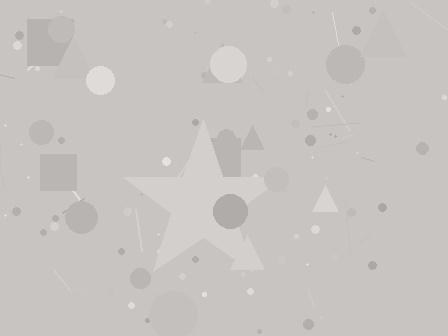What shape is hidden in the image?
A star is hidden in the image.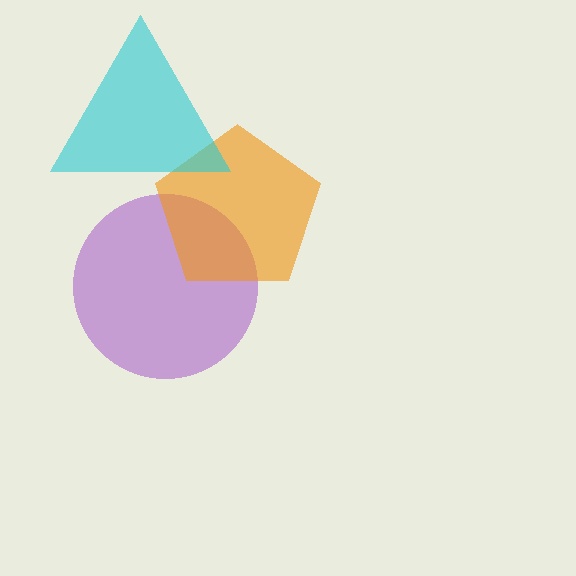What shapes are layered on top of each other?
The layered shapes are: a purple circle, an orange pentagon, a cyan triangle.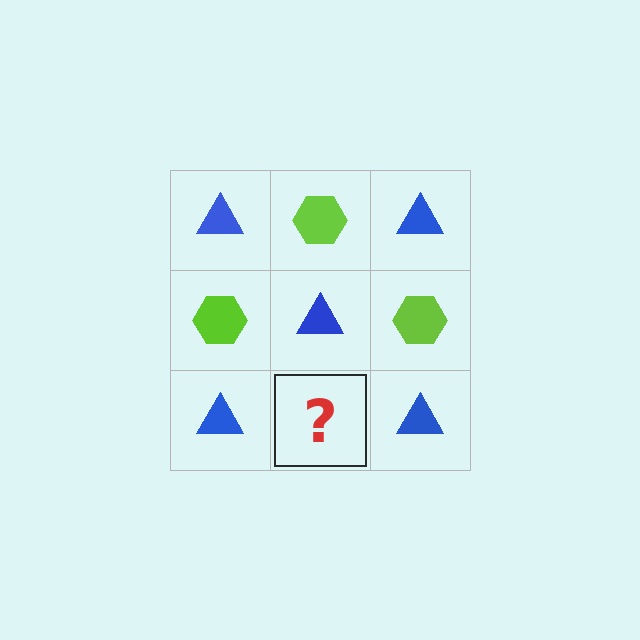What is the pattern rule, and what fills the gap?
The rule is that it alternates blue triangle and lime hexagon in a checkerboard pattern. The gap should be filled with a lime hexagon.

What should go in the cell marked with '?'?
The missing cell should contain a lime hexagon.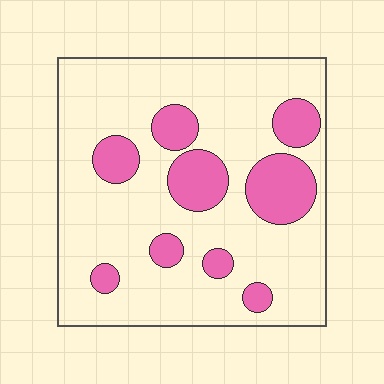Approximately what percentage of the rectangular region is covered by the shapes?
Approximately 20%.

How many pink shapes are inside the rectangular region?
9.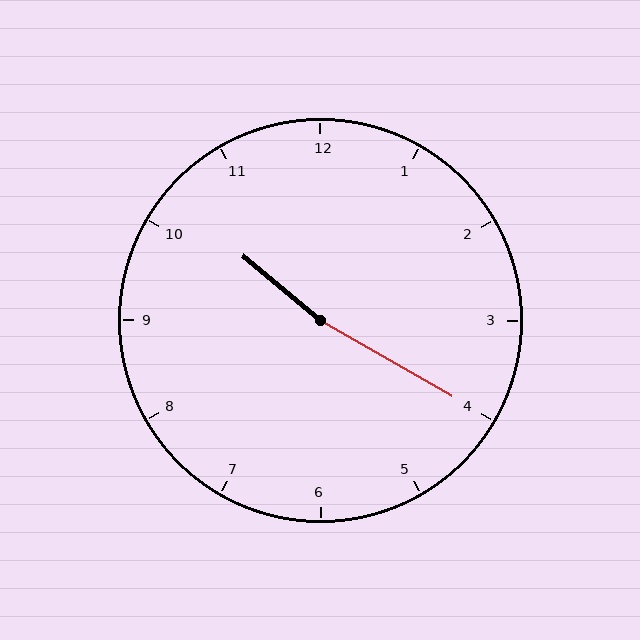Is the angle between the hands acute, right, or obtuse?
It is obtuse.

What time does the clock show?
10:20.